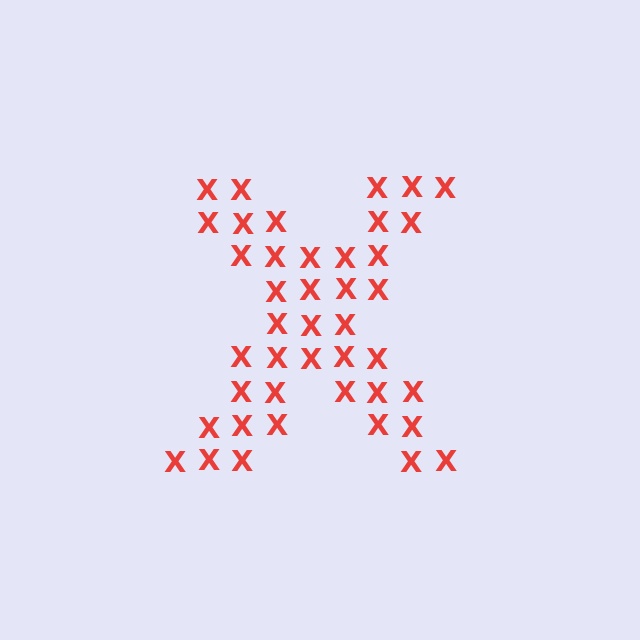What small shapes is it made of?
It is made of small letter X's.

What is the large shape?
The large shape is the letter X.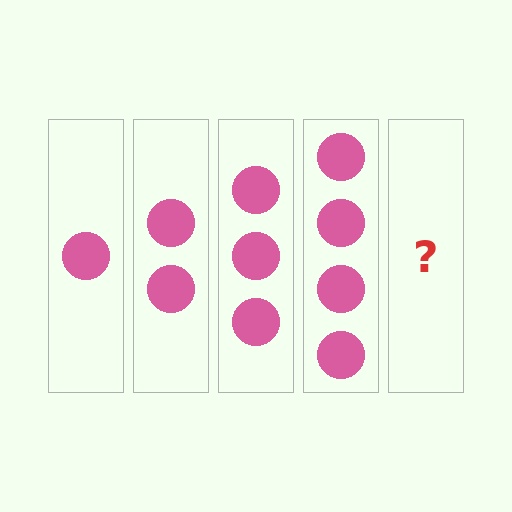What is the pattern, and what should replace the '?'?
The pattern is that each step adds one more circle. The '?' should be 5 circles.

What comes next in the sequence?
The next element should be 5 circles.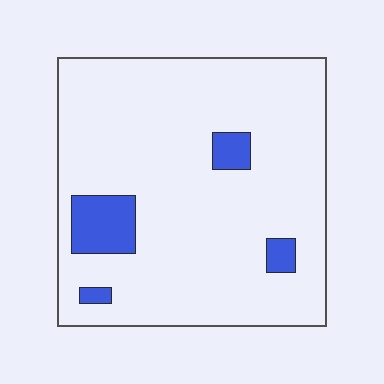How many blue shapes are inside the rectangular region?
4.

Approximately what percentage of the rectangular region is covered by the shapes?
Approximately 10%.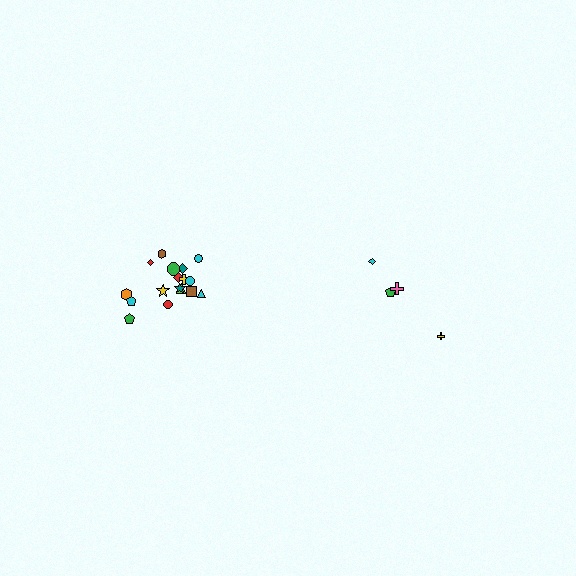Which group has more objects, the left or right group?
The left group.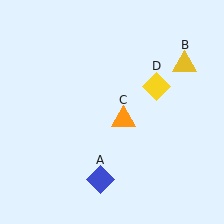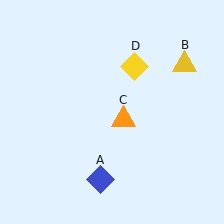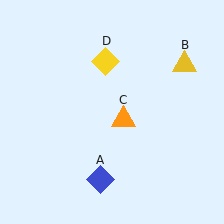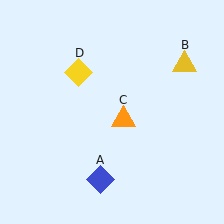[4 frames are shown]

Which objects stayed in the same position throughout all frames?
Blue diamond (object A) and yellow triangle (object B) and orange triangle (object C) remained stationary.